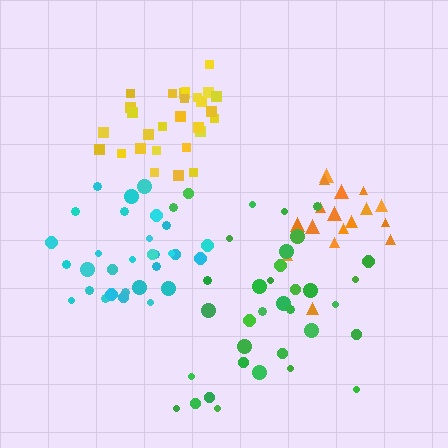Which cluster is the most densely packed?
Yellow.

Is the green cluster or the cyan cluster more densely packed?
Cyan.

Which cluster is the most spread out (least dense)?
Green.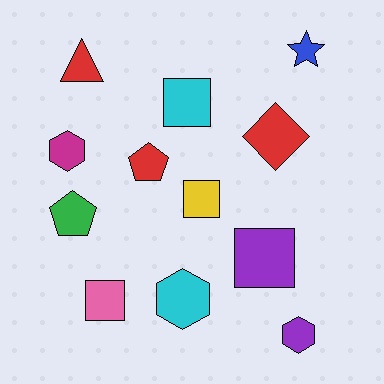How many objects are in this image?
There are 12 objects.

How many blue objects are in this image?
There is 1 blue object.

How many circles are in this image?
There are no circles.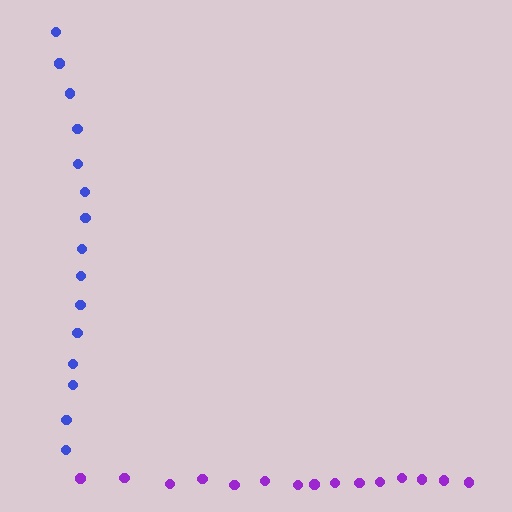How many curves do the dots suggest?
There are 2 distinct paths.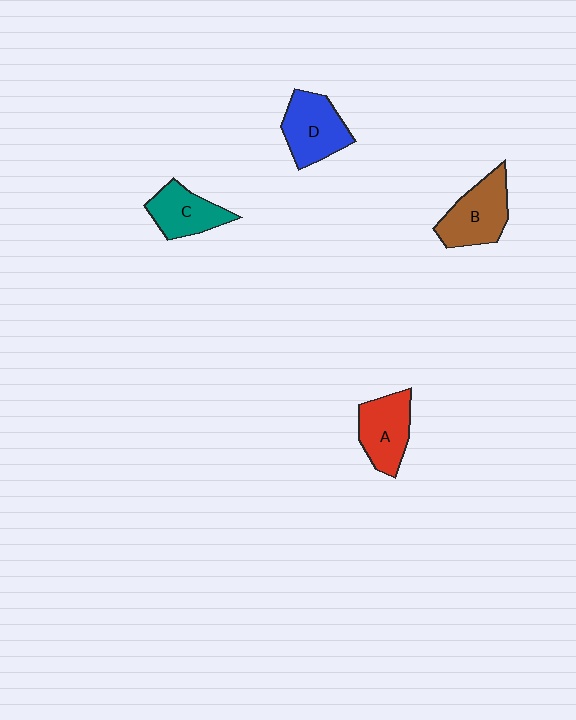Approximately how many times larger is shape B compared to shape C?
Approximately 1.2 times.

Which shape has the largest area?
Shape B (brown).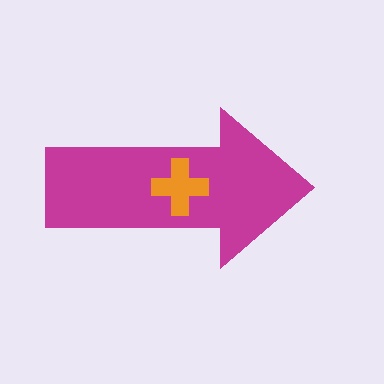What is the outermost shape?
The magenta arrow.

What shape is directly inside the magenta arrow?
The orange cross.